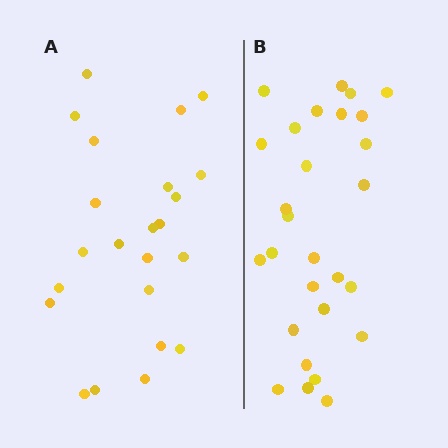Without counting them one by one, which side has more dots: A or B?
Region B (the right region) has more dots.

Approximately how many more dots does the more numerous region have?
Region B has about 5 more dots than region A.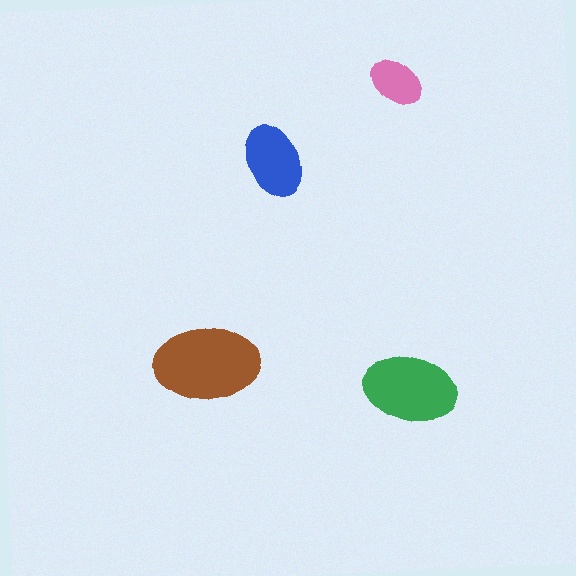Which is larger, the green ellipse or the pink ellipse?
The green one.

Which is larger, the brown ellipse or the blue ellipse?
The brown one.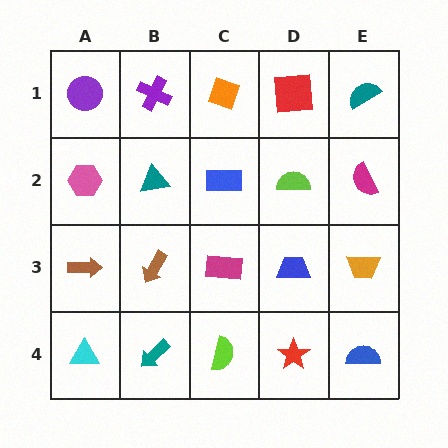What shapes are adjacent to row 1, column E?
A magenta semicircle (row 2, column E), a red square (row 1, column D).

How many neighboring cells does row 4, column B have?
3.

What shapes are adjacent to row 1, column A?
A pink hexagon (row 2, column A), a purple cross (row 1, column B).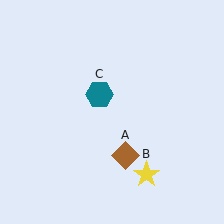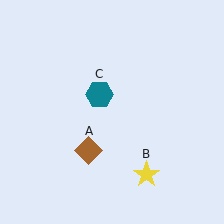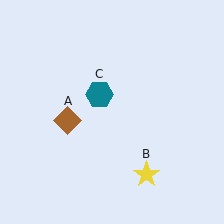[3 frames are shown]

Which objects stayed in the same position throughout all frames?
Yellow star (object B) and teal hexagon (object C) remained stationary.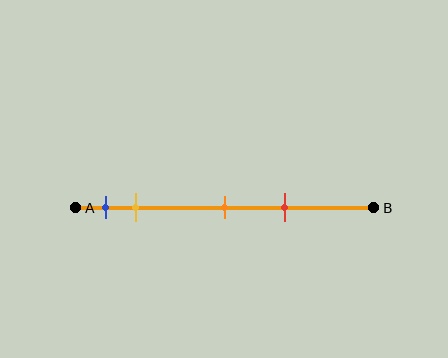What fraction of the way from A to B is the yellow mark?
The yellow mark is approximately 20% (0.2) of the way from A to B.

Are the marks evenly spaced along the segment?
No, the marks are not evenly spaced.